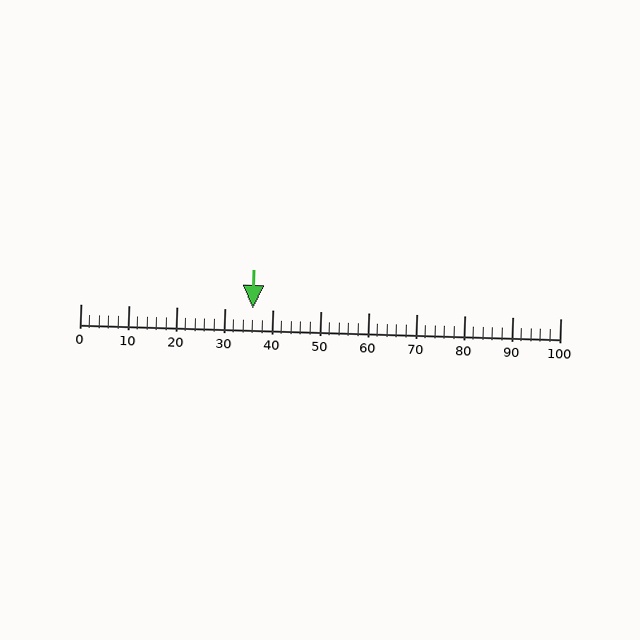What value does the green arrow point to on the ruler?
The green arrow points to approximately 36.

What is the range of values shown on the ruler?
The ruler shows values from 0 to 100.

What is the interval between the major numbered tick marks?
The major tick marks are spaced 10 units apart.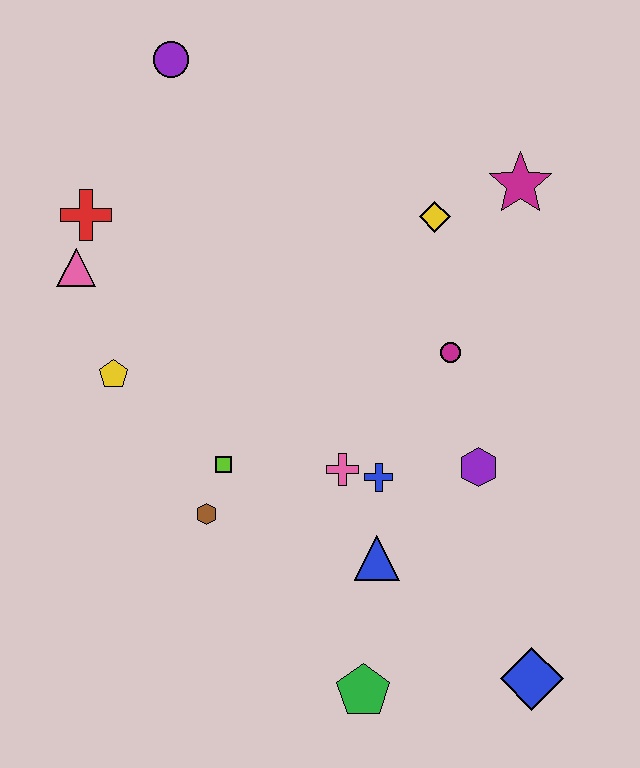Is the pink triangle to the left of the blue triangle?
Yes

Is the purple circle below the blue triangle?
No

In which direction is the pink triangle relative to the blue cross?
The pink triangle is to the left of the blue cross.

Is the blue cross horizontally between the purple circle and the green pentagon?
No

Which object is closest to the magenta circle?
The purple hexagon is closest to the magenta circle.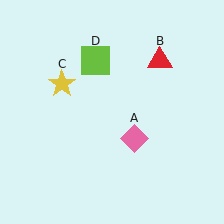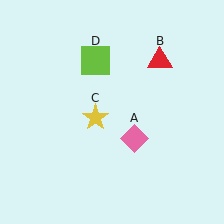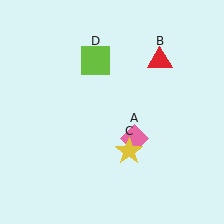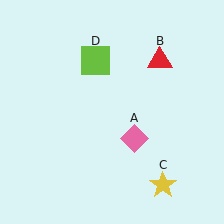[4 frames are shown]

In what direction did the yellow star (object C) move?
The yellow star (object C) moved down and to the right.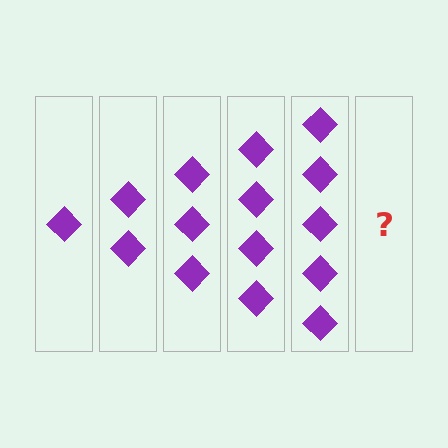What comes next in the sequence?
The next element should be 6 diamonds.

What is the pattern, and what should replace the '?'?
The pattern is that each step adds one more diamond. The '?' should be 6 diamonds.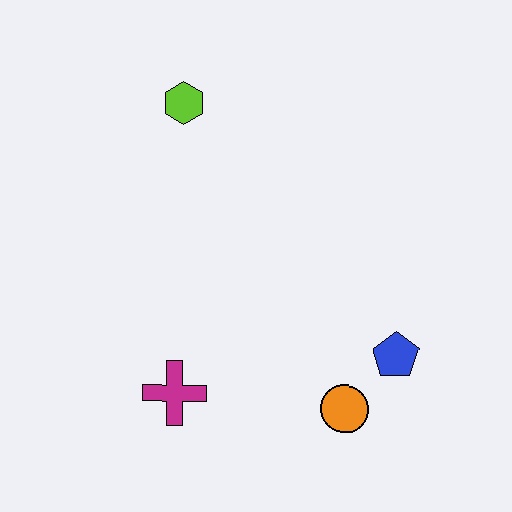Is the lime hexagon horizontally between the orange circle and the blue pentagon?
No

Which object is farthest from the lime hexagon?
The orange circle is farthest from the lime hexagon.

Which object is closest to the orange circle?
The blue pentagon is closest to the orange circle.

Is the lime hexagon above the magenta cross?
Yes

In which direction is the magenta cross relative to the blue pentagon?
The magenta cross is to the left of the blue pentagon.